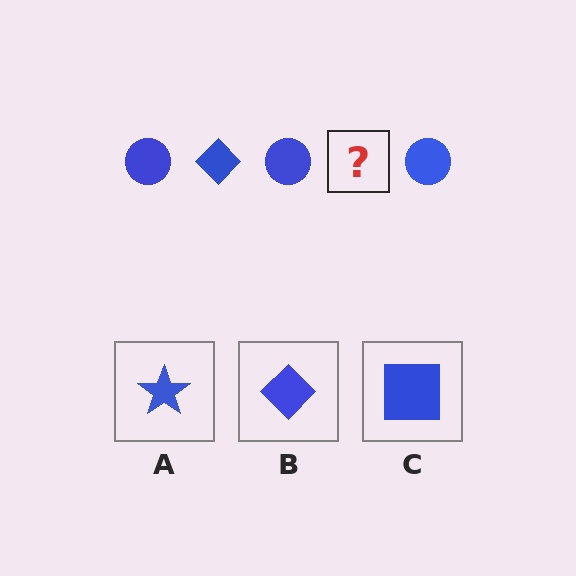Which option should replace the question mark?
Option B.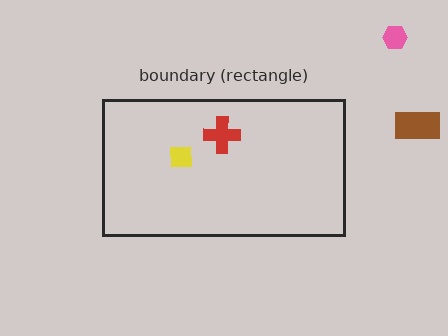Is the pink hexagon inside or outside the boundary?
Outside.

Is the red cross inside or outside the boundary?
Inside.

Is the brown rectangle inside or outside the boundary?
Outside.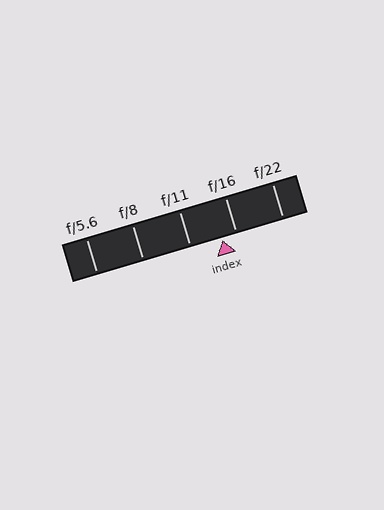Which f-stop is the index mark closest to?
The index mark is closest to f/16.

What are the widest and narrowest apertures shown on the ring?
The widest aperture shown is f/5.6 and the narrowest is f/22.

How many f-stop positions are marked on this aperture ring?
There are 5 f-stop positions marked.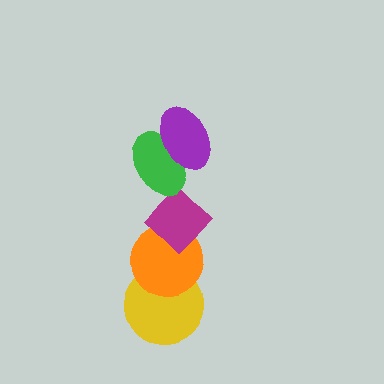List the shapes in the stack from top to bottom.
From top to bottom: the purple ellipse, the green ellipse, the magenta diamond, the orange circle, the yellow circle.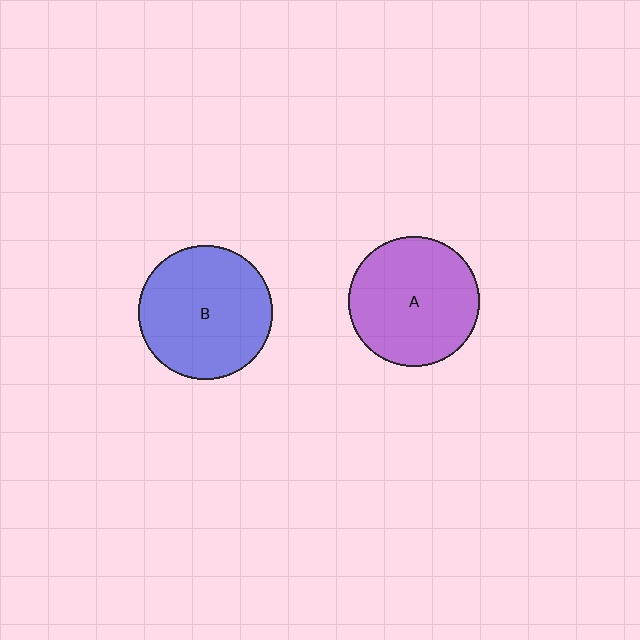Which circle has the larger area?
Circle B (blue).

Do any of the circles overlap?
No, none of the circles overlap.